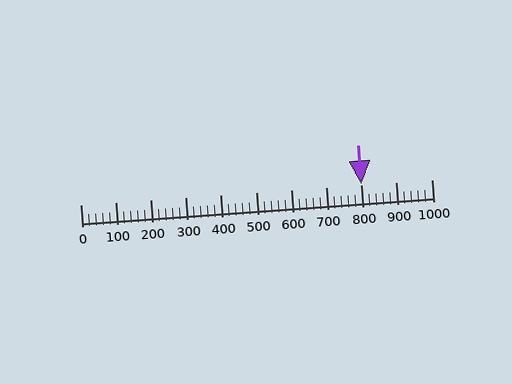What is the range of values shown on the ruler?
The ruler shows values from 0 to 1000.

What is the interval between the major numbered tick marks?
The major tick marks are spaced 100 units apart.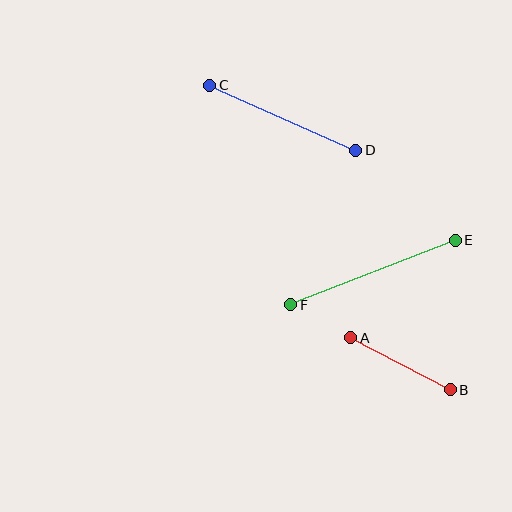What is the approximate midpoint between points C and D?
The midpoint is at approximately (283, 118) pixels.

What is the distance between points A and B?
The distance is approximately 112 pixels.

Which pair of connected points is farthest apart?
Points E and F are farthest apart.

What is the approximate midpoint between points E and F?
The midpoint is at approximately (373, 273) pixels.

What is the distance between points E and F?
The distance is approximately 176 pixels.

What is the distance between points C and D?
The distance is approximately 160 pixels.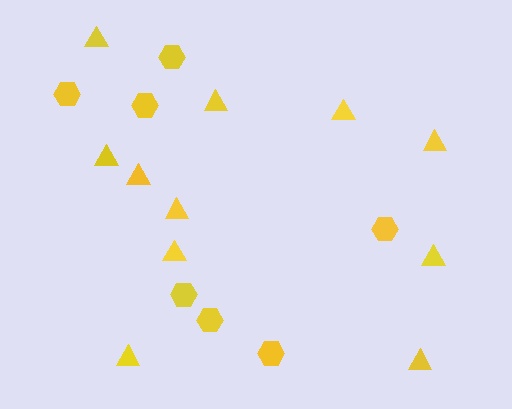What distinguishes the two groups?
There are 2 groups: one group of triangles (11) and one group of hexagons (7).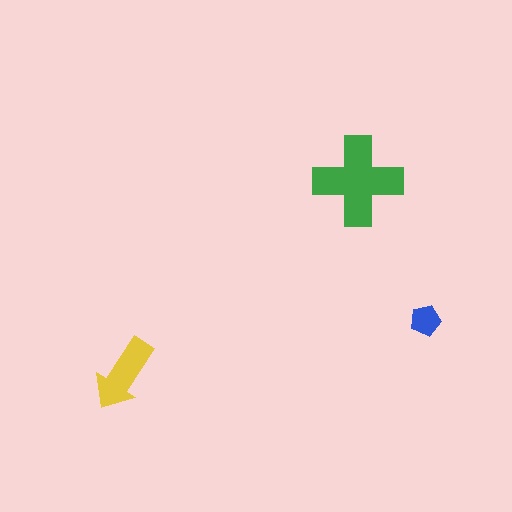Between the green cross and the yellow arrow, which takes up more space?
The green cross.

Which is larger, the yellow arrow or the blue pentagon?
The yellow arrow.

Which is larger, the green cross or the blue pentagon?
The green cross.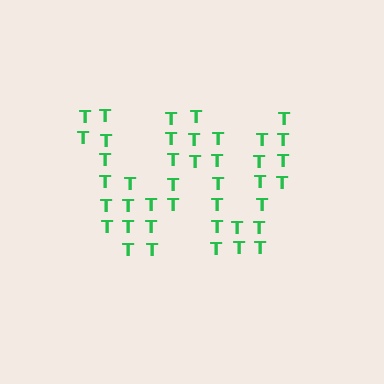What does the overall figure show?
The overall figure shows the letter W.